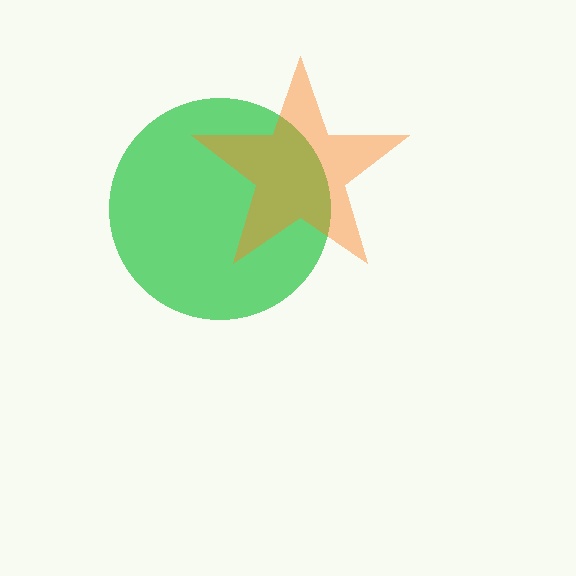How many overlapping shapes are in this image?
There are 2 overlapping shapes in the image.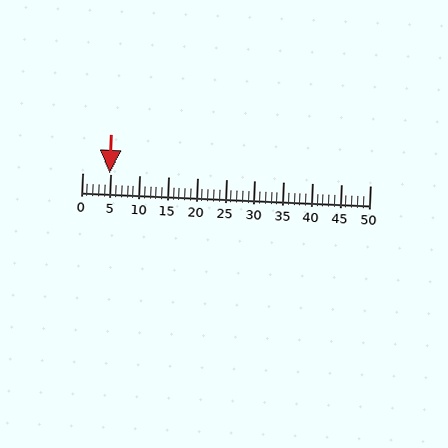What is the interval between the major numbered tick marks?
The major tick marks are spaced 5 units apart.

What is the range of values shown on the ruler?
The ruler shows values from 0 to 50.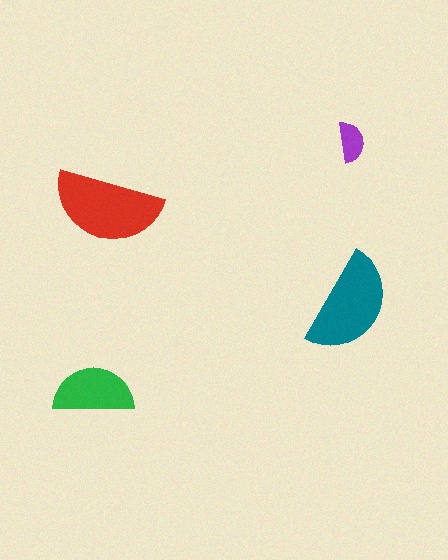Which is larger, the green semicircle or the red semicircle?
The red one.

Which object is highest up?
The purple semicircle is topmost.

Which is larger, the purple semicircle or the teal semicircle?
The teal one.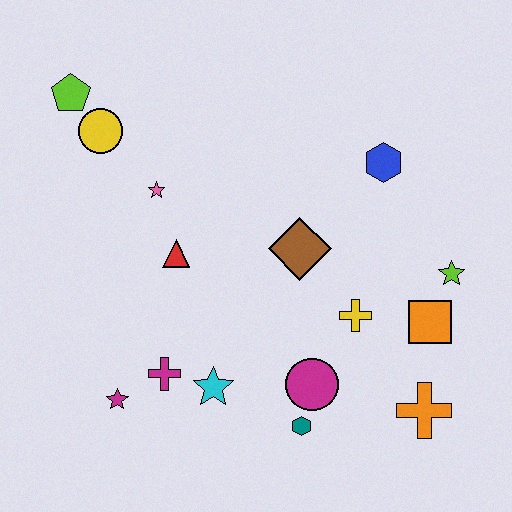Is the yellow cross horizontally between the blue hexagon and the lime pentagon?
Yes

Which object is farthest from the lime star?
The lime pentagon is farthest from the lime star.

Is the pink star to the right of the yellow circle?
Yes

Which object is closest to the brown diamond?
The yellow cross is closest to the brown diamond.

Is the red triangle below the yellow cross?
No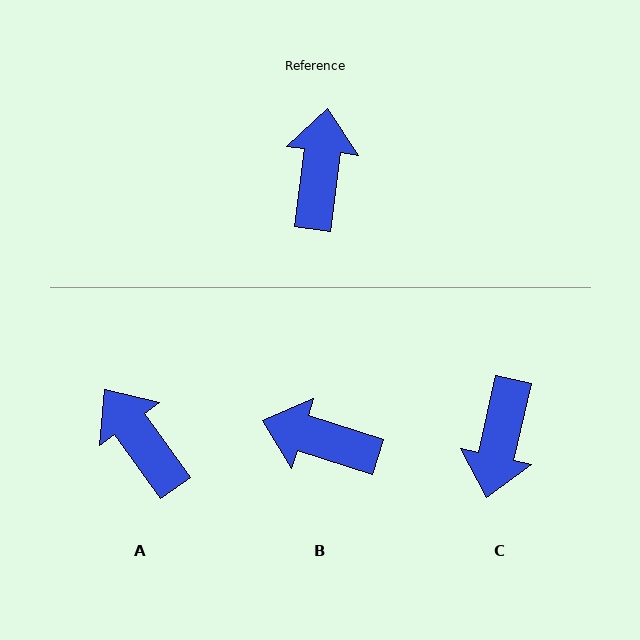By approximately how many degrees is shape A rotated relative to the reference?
Approximately 43 degrees counter-clockwise.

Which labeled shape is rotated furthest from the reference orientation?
C, about 174 degrees away.